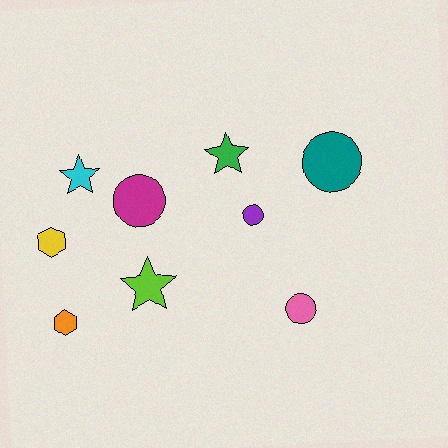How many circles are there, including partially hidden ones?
There are 4 circles.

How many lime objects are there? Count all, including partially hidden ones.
There is 1 lime object.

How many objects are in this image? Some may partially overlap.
There are 9 objects.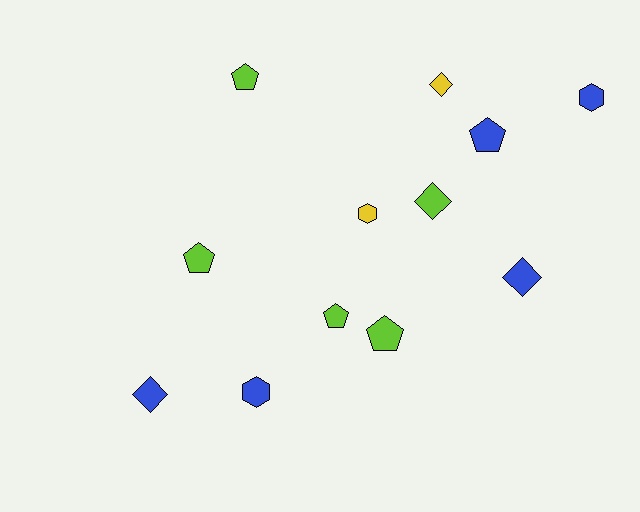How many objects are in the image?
There are 12 objects.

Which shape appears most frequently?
Pentagon, with 5 objects.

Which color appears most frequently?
Lime, with 5 objects.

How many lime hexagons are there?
There are no lime hexagons.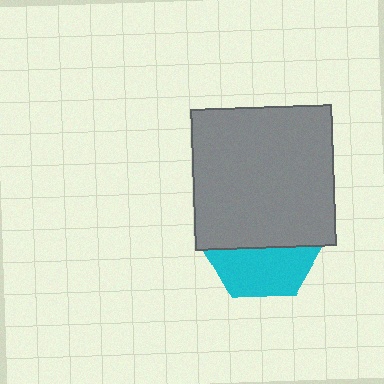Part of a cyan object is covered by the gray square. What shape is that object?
It is a hexagon.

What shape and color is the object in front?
The object in front is a gray square.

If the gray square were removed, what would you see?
You would see the complete cyan hexagon.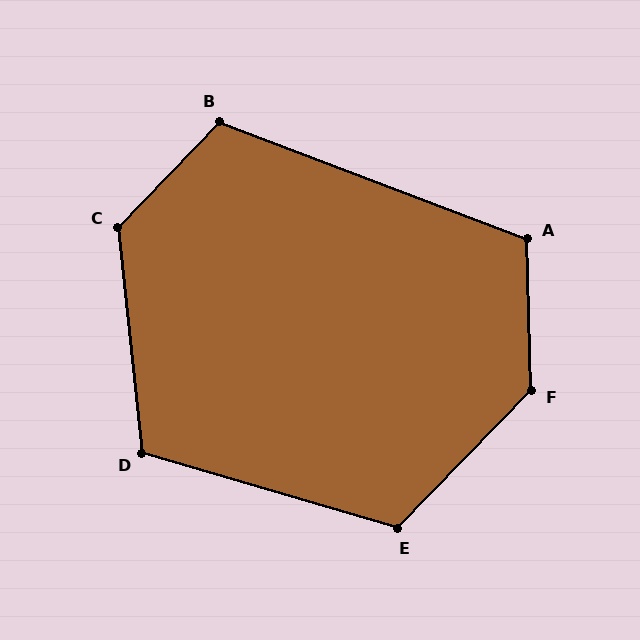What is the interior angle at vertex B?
Approximately 113 degrees (obtuse).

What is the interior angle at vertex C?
Approximately 130 degrees (obtuse).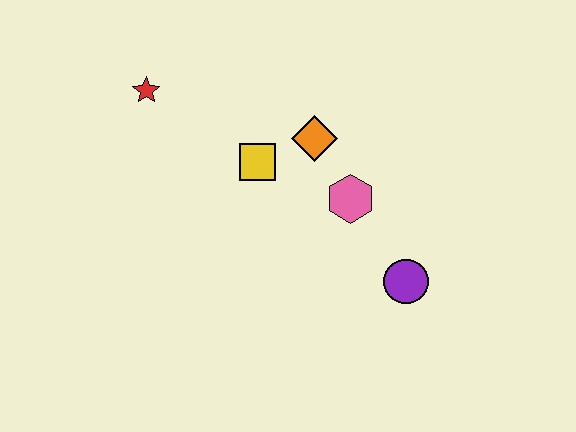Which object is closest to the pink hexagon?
The orange diamond is closest to the pink hexagon.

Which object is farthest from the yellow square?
The purple circle is farthest from the yellow square.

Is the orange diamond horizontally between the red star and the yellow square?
No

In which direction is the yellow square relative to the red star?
The yellow square is to the right of the red star.